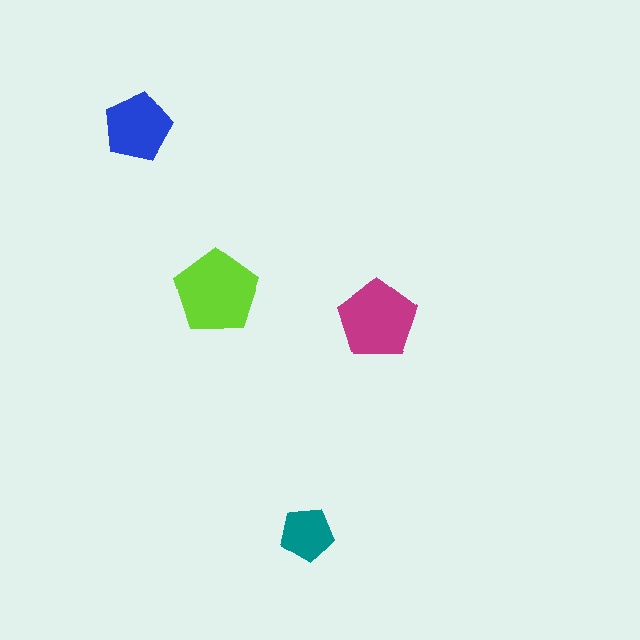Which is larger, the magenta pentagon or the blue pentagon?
The magenta one.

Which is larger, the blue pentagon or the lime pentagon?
The lime one.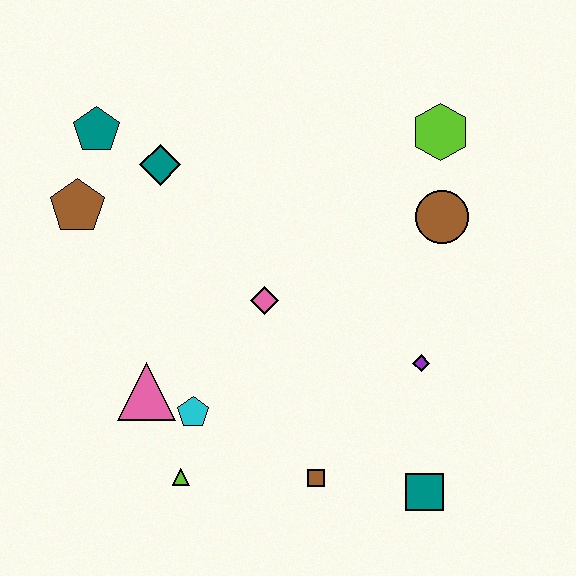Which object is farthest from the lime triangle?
The lime hexagon is farthest from the lime triangle.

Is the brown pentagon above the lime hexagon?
No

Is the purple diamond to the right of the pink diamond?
Yes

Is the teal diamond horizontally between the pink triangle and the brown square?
Yes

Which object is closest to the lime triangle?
The cyan pentagon is closest to the lime triangle.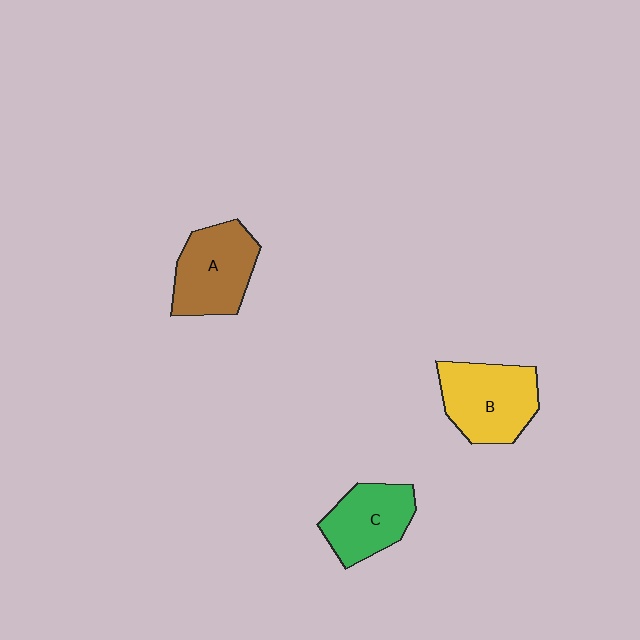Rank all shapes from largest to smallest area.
From largest to smallest: B (yellow), A (brown), C (green).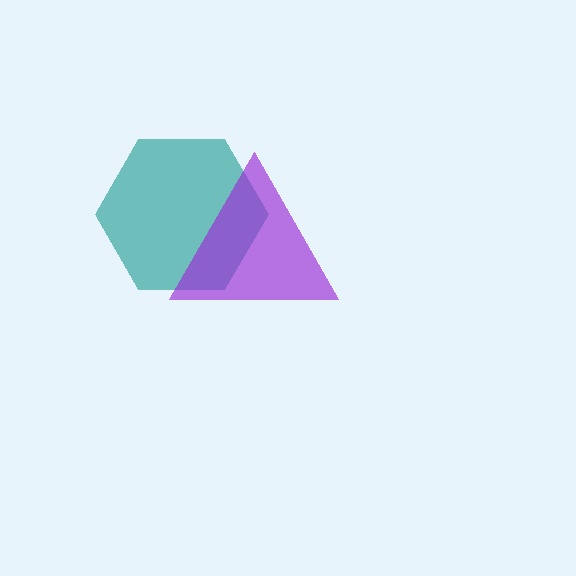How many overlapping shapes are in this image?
There are 2 overlapping shapes in the image.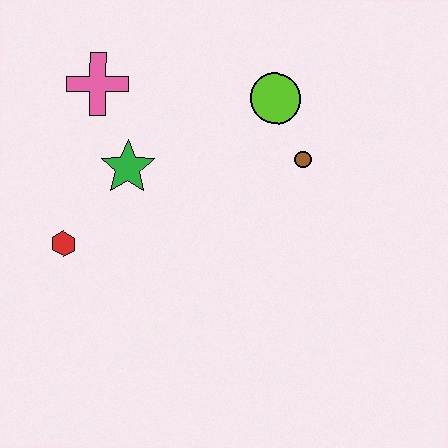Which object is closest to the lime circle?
The brown circle is closest to the lime circle.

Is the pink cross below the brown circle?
No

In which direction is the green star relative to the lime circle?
The green star is to the left of the lime circle.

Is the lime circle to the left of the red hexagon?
No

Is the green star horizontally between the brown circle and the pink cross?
Yes